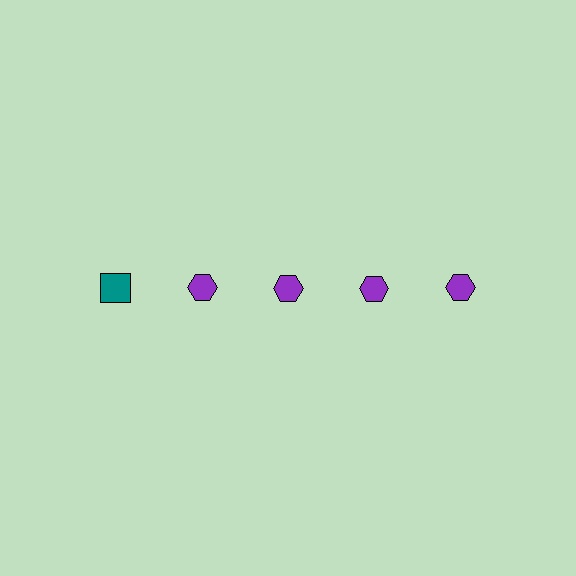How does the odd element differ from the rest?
It differs in both color (teal instead of purple) and shape (square instead of hexagon).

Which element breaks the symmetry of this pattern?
The teal square in the top row, leftmost column breaks the symmetry. All other shapes are purple hexagons.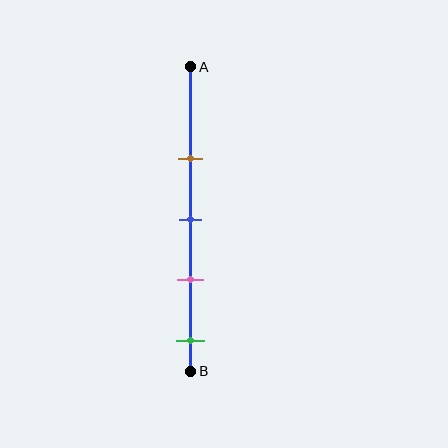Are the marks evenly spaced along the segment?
Yes, the marks are approximately evenly spaced.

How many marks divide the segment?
There are 4 marks dividing the segment.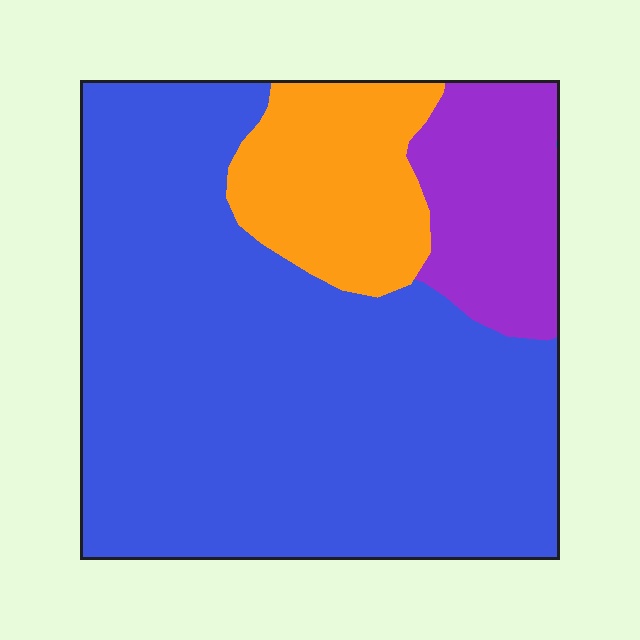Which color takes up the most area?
Blue, at roughly 70%.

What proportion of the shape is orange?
Orange takes up about one sixth (1/6) of the shape.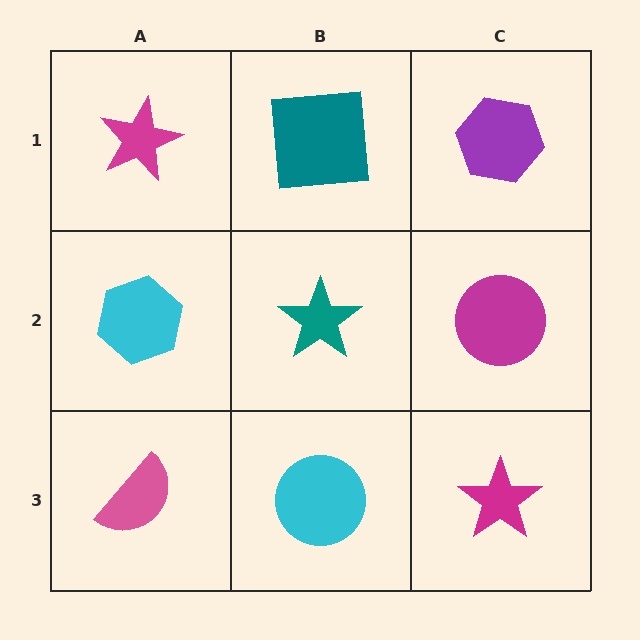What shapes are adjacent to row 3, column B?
A teal star (row 2, column B), a pink semicircle (row 3, column A), a magenta star (row 3, column C).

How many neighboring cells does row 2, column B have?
4.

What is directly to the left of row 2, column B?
A cyan hexagon.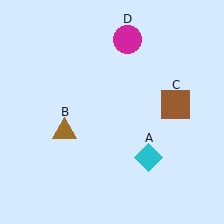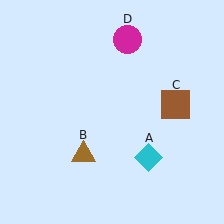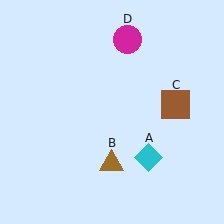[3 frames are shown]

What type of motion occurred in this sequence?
The brown triangle (object B) rotated counterclockwise around the center of the scene.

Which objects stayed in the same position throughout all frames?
Cyan diamond (object A) and brown square (object C) and magenta circle (object D) remained stationary.